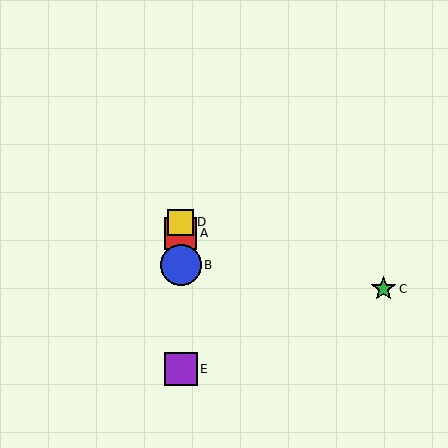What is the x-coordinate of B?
Object B is at x≈181.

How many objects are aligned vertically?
4 objects (A, B, D, E) are aligned vertically.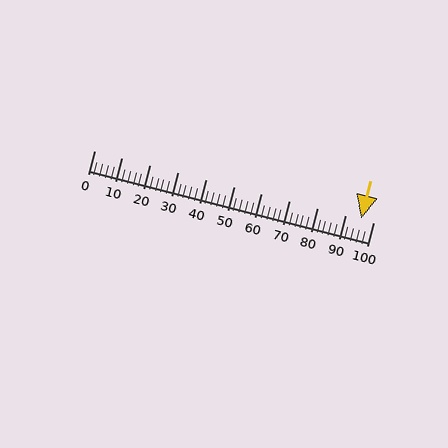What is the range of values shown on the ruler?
The ruler shows values from 0 to 100.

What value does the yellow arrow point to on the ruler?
The yellow arrow points to approximately 96.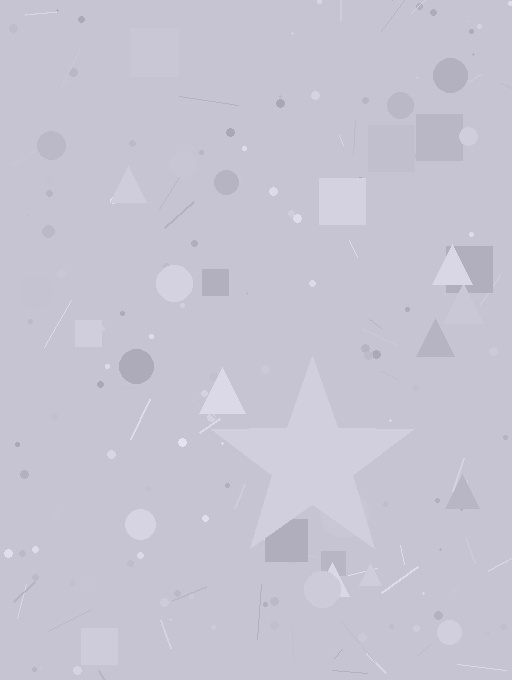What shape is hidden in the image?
A star is hidden in the image.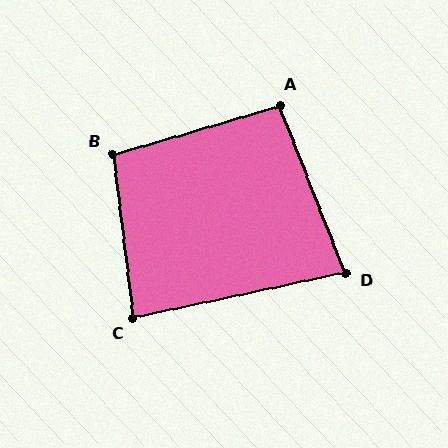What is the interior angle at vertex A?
Approximately 95 degrees (obtuse).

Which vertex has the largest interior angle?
B, at approximately 99 degrees.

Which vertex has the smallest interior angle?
D, at approximately 81 degrees.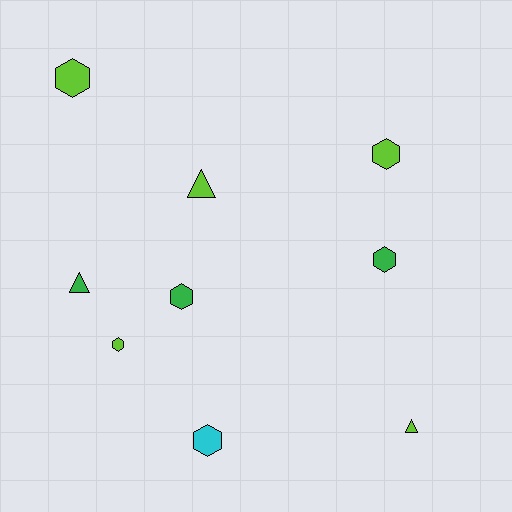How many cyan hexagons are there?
There is 1 cyan hexagon.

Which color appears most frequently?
Lime, with 5 objects.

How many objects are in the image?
There are 9 objects.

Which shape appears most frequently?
Hexagon, with 6 objects.